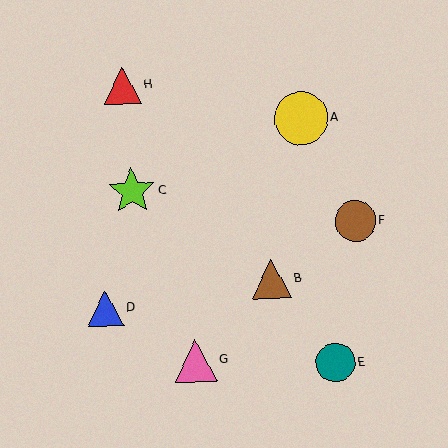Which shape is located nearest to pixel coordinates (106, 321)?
The blue triangle (labeled D) at (105, 308) is nearest to that location.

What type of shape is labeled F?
Shape F is a brown circle.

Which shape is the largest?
The yellow circle (labeled A) is the largest.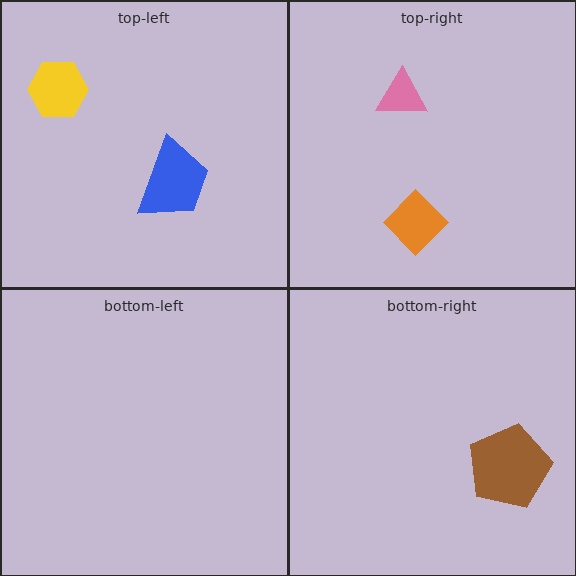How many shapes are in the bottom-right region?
1.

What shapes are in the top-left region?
The blue trapezoid, the yellow hexagon.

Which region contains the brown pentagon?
The bottom-right region.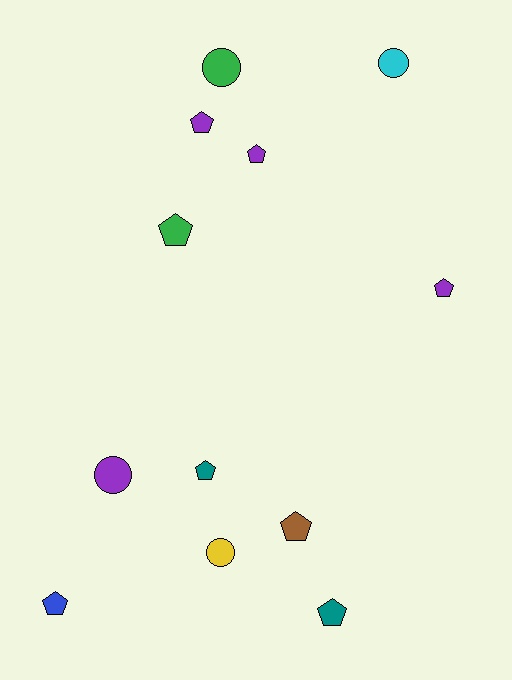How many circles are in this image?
There are 4 circles.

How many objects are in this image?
There are 12 objects.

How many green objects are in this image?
There are 2 green objects.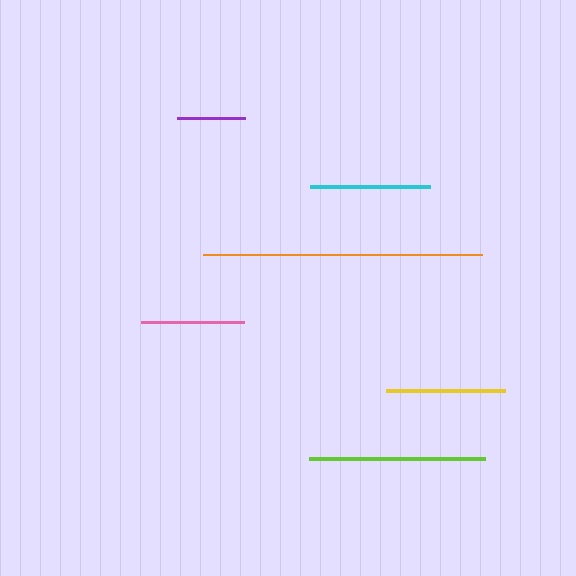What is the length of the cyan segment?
The cyan segment is approximately 120 pixels long.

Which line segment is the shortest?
The purple line is the shortest at approximately 68 pixels.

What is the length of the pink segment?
The pink segment is approximately 103 pixels long.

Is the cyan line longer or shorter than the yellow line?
The cyan line is longer than the yellow line.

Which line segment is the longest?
The orange line is the longest at approximately 279 pixels.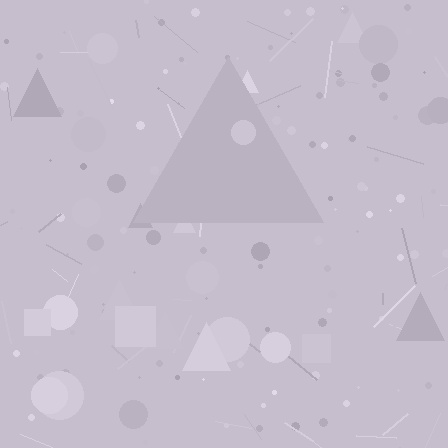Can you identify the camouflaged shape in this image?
The camouflaged shape is a triangle.